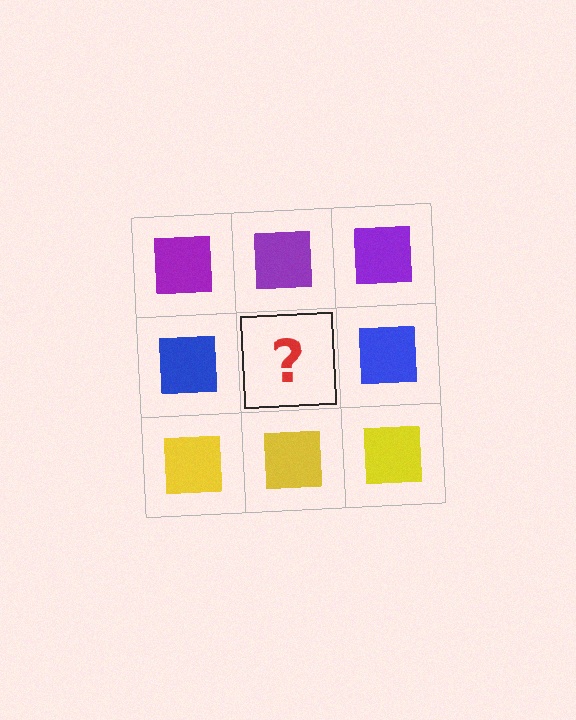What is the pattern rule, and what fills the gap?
The rule is that each row has a consistent color. The gap should be filled with a blue square.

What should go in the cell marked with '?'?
The missing cell should contain a blue square.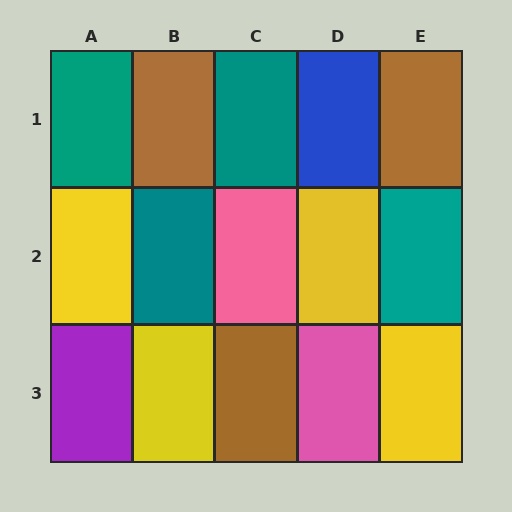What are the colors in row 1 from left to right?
Teal, brown, teal, blue, brown.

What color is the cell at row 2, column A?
Yellow.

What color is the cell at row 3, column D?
Pink.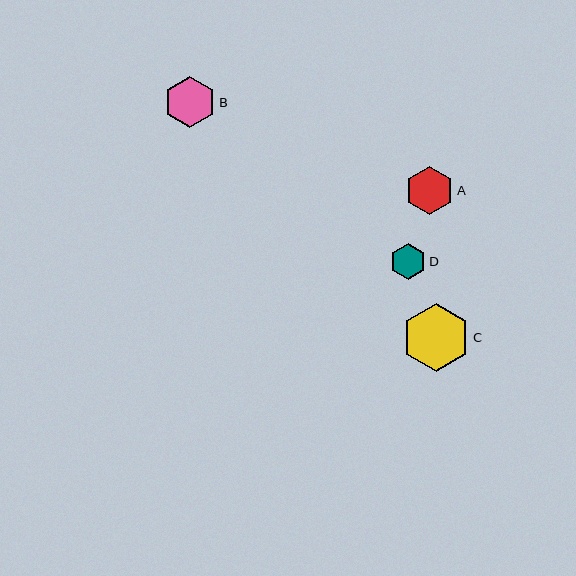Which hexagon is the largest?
Hexagon C is the largest with a size of approximately 68 pixels.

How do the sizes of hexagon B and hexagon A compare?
Hexagon B and hexagon A are approximately the same size.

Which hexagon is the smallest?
Hexagon D is the smallest with a size of approximately 36 pixels.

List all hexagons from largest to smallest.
From largest to smallest: C, B, A, D.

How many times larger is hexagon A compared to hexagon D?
Hexagon A is approximately 1.4 times the size of hexagon D.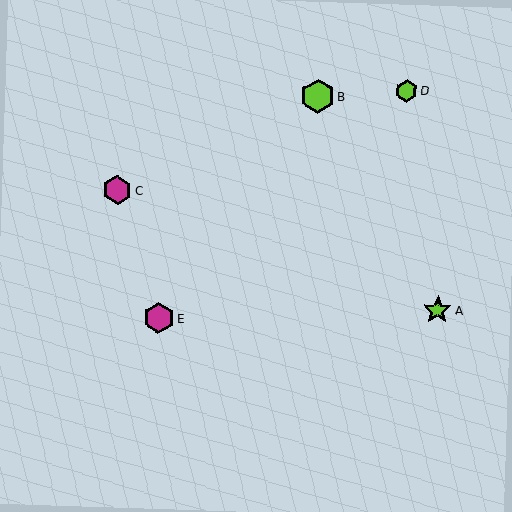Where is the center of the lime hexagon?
The center of the lime hexagon is at (407, 91).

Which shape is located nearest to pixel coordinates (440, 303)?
The lime star (labeled A) at (437, 310) is nearest to that location.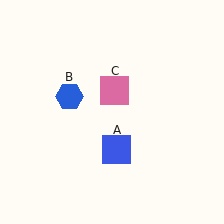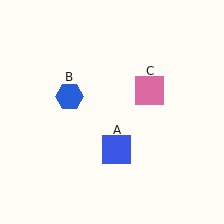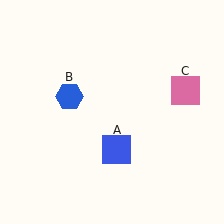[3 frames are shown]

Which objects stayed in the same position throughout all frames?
Blue square (object A) and blue hexagon (object B) remained stationary.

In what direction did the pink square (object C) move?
The pink square (object C) moved right.